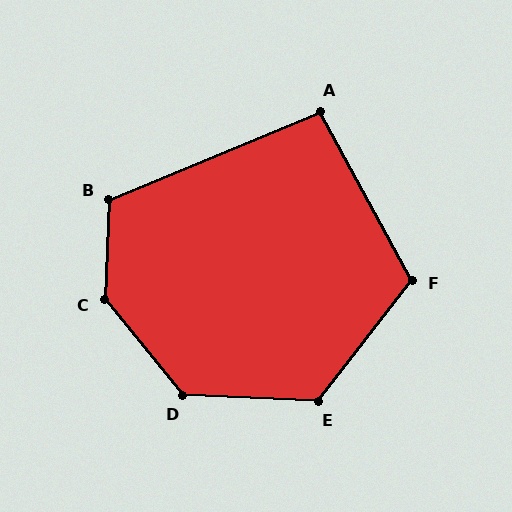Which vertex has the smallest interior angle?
A, at approximately 96 degrees.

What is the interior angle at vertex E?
Approximately 126 degrees (obtuse).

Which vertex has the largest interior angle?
C, at approximately 138 degrees.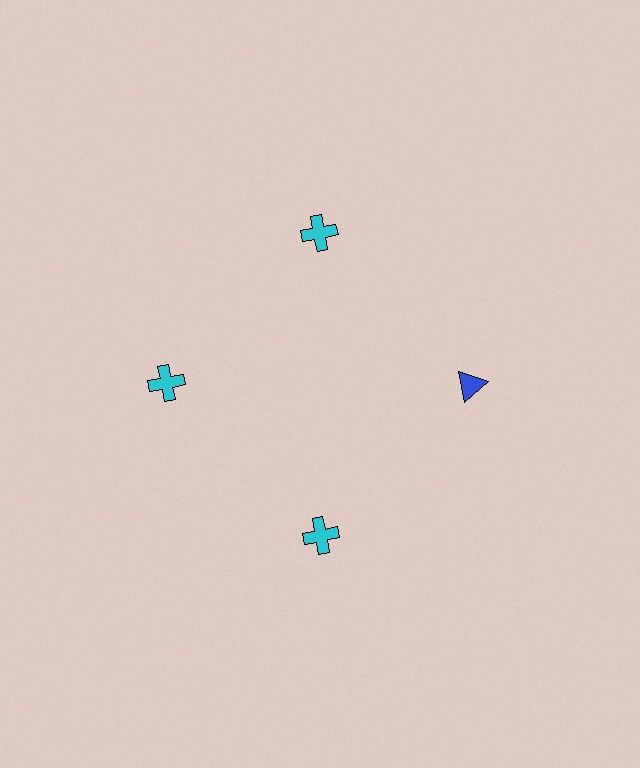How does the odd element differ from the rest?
It differs in both color (blue instead of cyan) and shape (triangle instead of cross).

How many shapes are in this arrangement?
There are 4 shapes arranged in a ring pattern.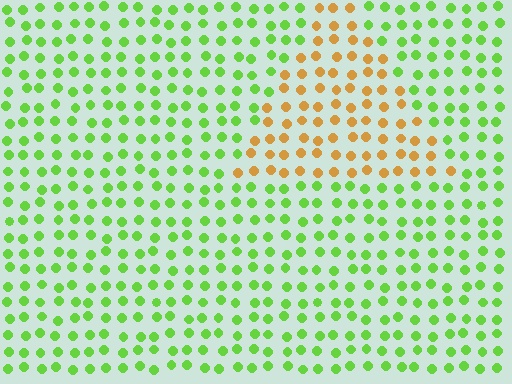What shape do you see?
I see a triangle.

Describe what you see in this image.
The image is filled with small lime elements in a uniform arrangement. A triangle-shaped region is visible where the elements are tinted to a slightly different hue, forming a subtle color boundary.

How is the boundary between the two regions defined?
The boundary is defined purely by a slight shift in hue (about 68 degrees). Spacing, size, and orientation are identical on both sides.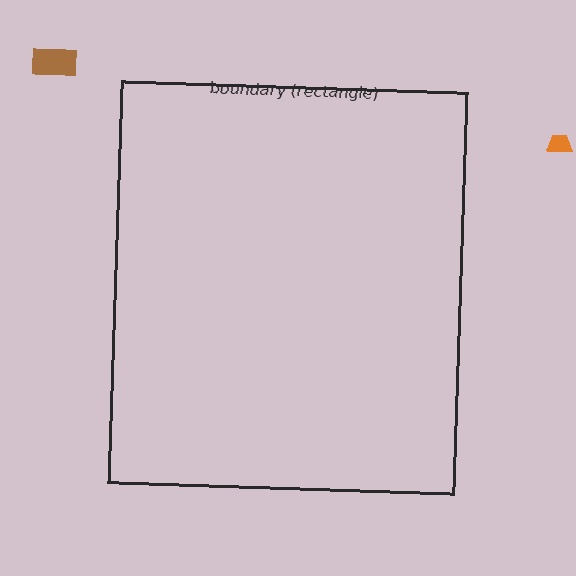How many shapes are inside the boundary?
0 inside, 2 outside.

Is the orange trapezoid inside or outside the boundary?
Outside.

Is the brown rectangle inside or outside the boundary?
Outside.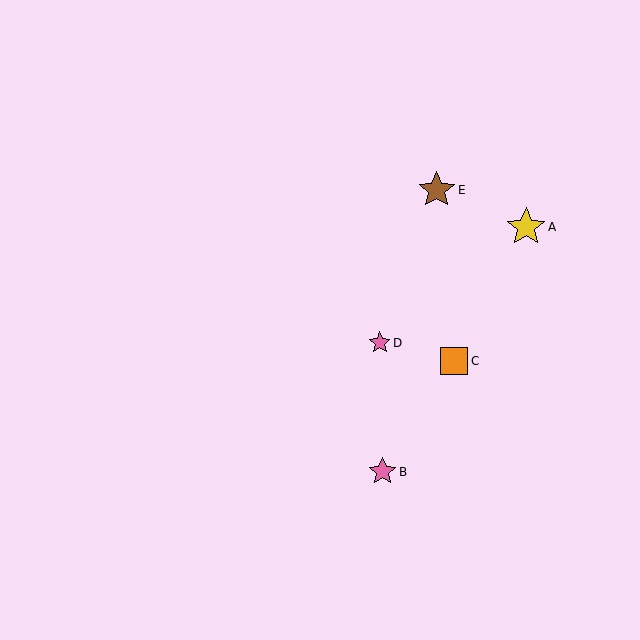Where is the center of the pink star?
The center of the pink star is at (380, 343).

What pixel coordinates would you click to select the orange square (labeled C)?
Click at (454, 361) to select the orange square C.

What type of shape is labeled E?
Shape E is a brown star.